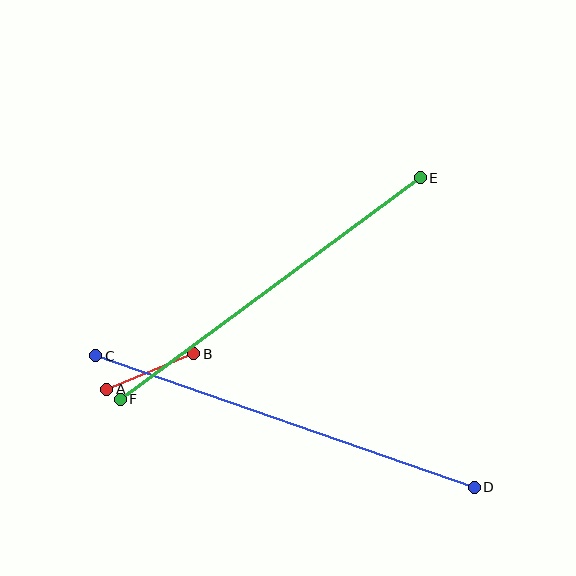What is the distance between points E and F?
The distance is approximately 373 pixels.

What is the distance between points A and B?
The distance is approximately 94 pixels.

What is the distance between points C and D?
The distance is approximately 401 pixels.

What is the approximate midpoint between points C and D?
The midpoint is at approximately (285, 422) pixels.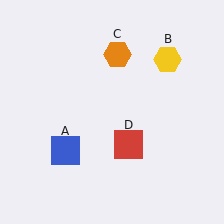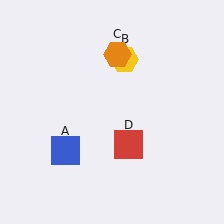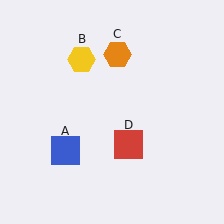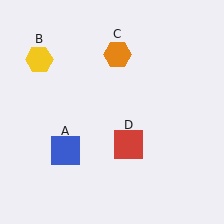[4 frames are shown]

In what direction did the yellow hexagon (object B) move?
The yellow hexagon (object B) moved left.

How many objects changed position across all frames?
1 object changed position: yellow hexagon (object B).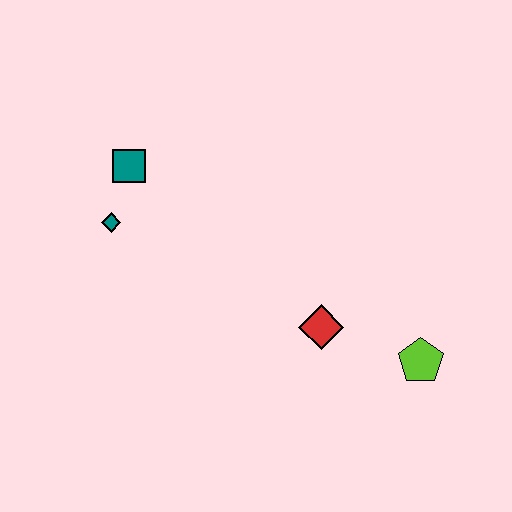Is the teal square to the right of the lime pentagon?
No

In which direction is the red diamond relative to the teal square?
The red diamond is to the right of the teal square.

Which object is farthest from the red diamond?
The teal square is farthest from the red diamond.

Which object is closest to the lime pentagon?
The red diamond is closest to the lime pentagon.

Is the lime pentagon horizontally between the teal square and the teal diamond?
No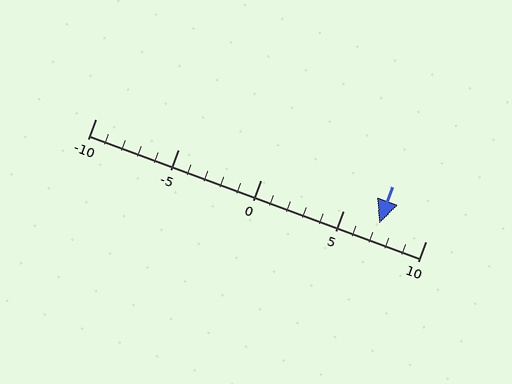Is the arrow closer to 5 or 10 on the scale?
The arrow is closer to 5.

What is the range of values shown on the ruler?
The ruler shows values from -10 to 10.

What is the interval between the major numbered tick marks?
The major tick marks are spaced 5 units apart.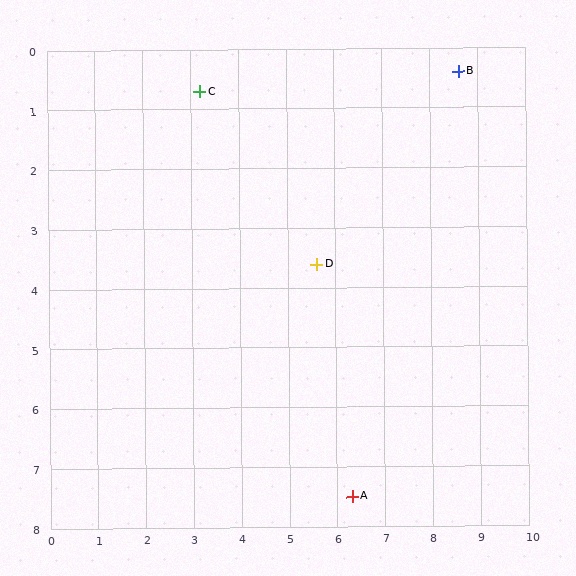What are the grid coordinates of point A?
Point A is at approximately (6.3, 7.5).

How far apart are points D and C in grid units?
Points D and C are about 3.8 grid units apart.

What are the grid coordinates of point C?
Point C is at approximately (3.2, 0.7).